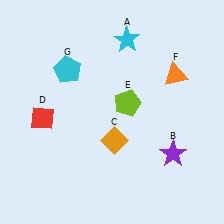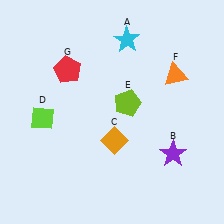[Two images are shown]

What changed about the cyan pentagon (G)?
In Image 1, G is cyan. In Image 2, it changed to red.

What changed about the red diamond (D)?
In Image 1, D is red. In Image 2, it changed to lime.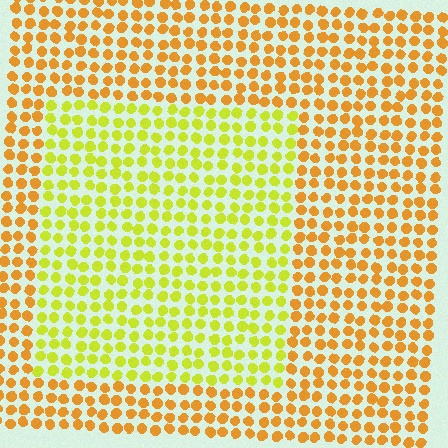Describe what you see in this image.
The image is filled with small orange elements in a uniform arrangement. A rectangle-shaped region is visible where the elements are tinted to a slightly different hue, forming a subtle color boundary.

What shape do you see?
I see a rectangle.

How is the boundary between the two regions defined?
The boundary is defined purely by a slight shift in hue (about 36 degrees). Spacing, size, and orientation are identical on both sides.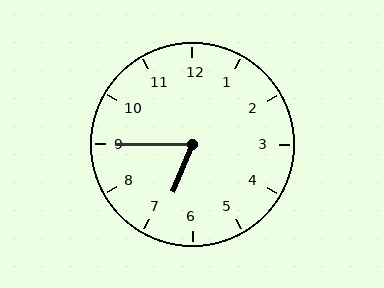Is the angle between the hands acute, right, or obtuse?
It is acute.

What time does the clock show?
6:45.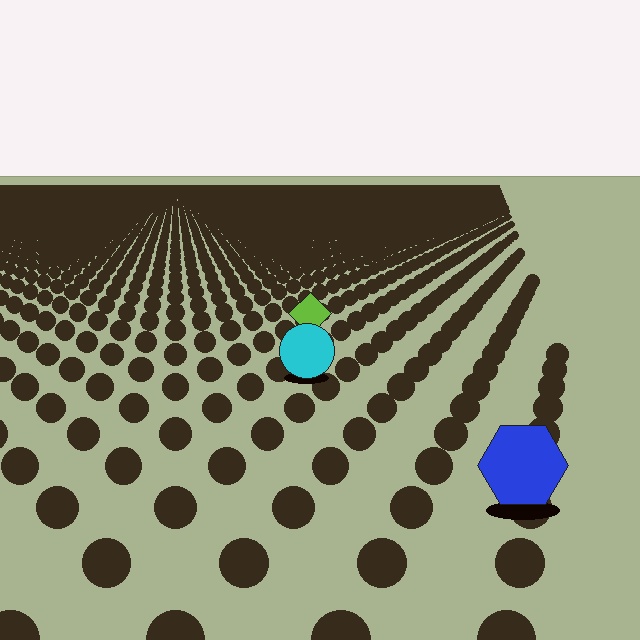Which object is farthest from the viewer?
The lime diamond is farthest from the viewer. It appears smaller and the ground texture around it is denser.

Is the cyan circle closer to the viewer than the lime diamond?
Yes. The cyan circle is closer — you can tell from the texture gradient: the ground texture is coarser near it.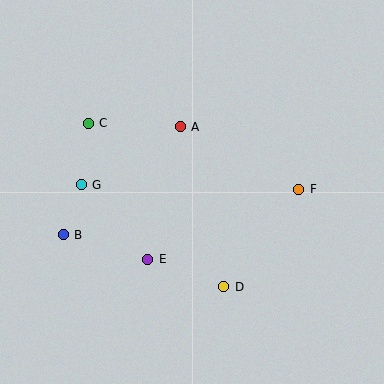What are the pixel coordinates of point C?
Point C is at (88, 123).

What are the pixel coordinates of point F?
Point F is at (299, 189).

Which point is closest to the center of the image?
Point A at (180, 127) is closest to the center.